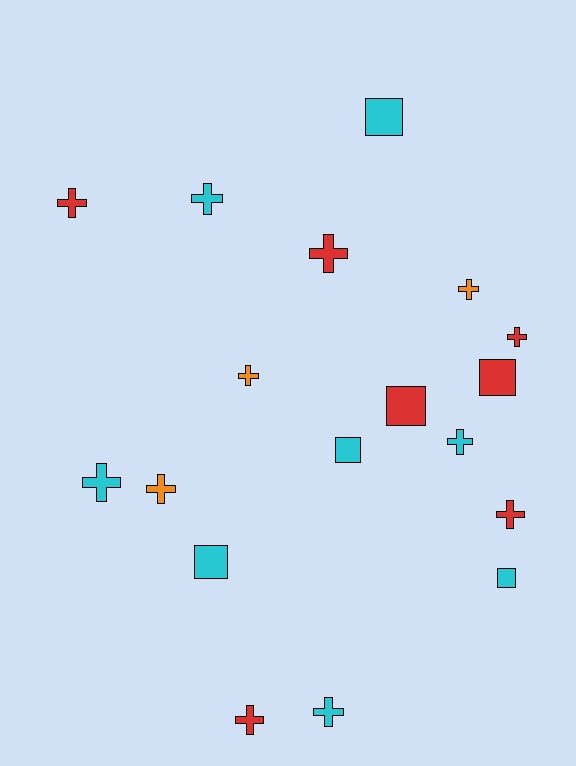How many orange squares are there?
There are no orange squares.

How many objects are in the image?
There are 18 objects.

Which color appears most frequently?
Cyan, with 8 objects.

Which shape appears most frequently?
Cross, with 12 objects.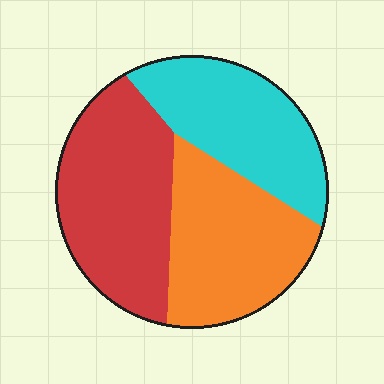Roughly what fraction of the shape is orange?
Orange covers around 35% of the shape.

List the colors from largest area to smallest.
From largest to smallest: red, orange, cyan.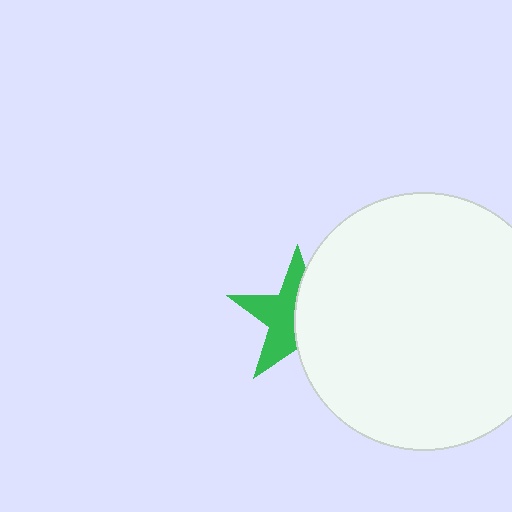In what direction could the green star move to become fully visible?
The green star could move left. That would shift it out from behind the white circle entirely.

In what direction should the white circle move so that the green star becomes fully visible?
The white circle should move right. That is the shortest direction to clear the overlap and leave the green star fully visible.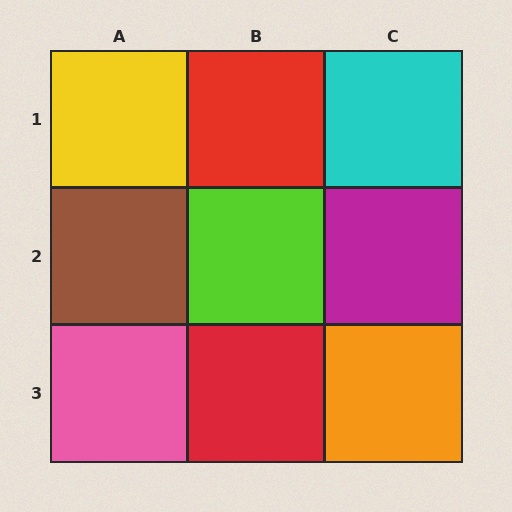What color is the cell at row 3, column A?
Pink.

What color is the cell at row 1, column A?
Yellow.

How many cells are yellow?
1 cell is yellow.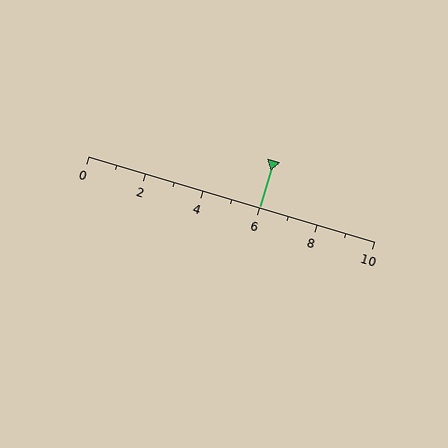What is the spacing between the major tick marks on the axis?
The major ticks are spaced 2 apart.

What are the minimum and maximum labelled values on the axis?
The axis runs from 0 to 10.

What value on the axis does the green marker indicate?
The marker indicates approximately 6.